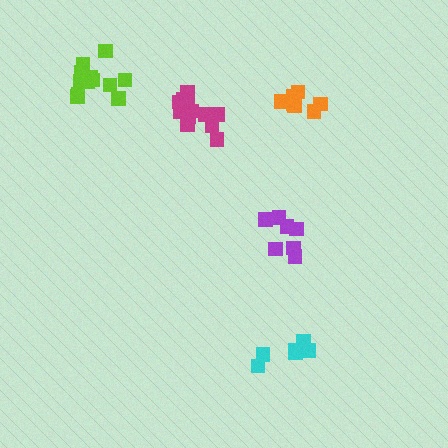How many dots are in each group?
Group 1: 12 dots, Group 2: 7 dots, Group 3: 13 dots, Group 4: 9 dots, Group 5: 7 dots (48 total).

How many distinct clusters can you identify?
There are 5 distinct clusters.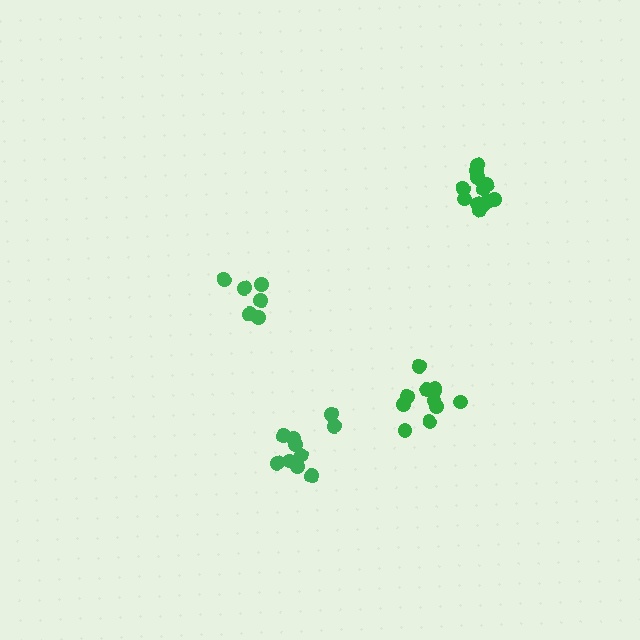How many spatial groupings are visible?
There are 4 spatial groupings.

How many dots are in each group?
Group 1: 6 dots, Group 2: 11 dots, Group 3: 12 dots, Group 4: 10 dots (39 total).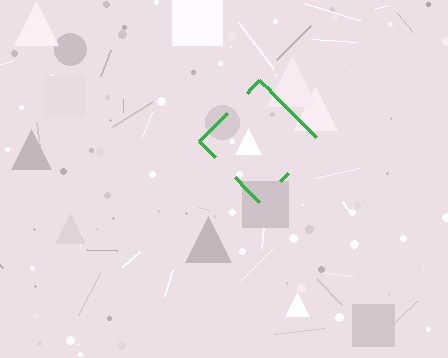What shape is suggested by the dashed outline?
The dashed outline suggests a diamond.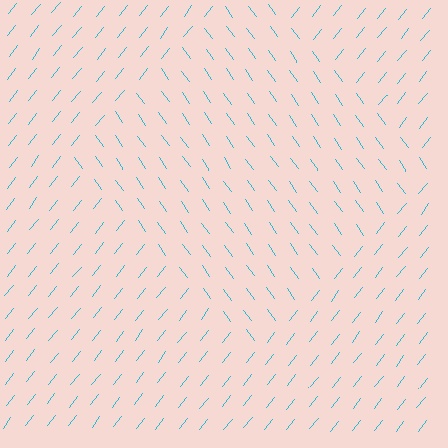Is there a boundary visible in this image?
Yes, there is a texture boundary formed by a change in line orientation.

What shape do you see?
I see a diamond.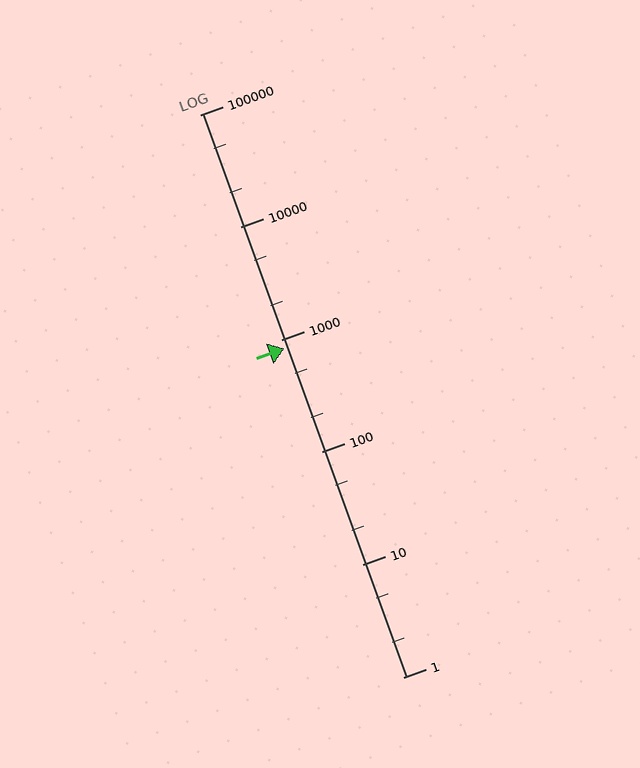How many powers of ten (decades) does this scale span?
The scale spans 5 decades, from 1 to 100000.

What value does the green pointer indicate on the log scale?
The pointer indicates approximately 840.